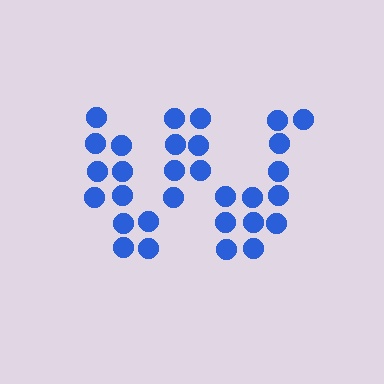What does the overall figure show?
The overall figure shows the letter W.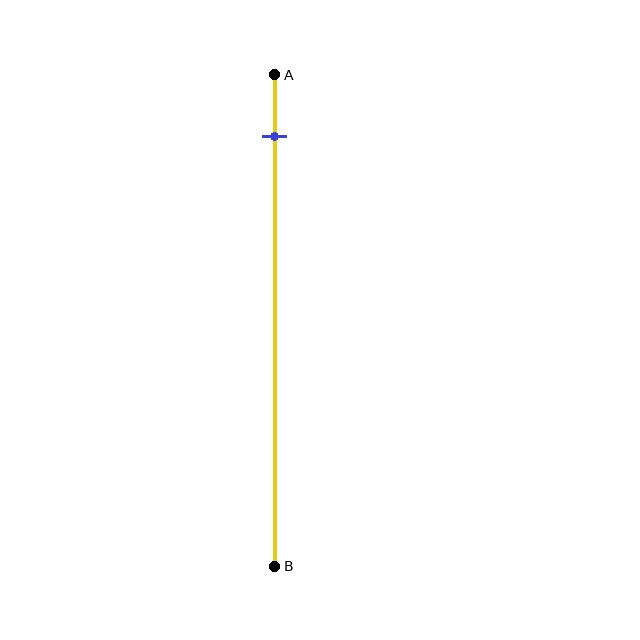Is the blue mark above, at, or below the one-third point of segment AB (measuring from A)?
The blue mark is above the one-third point of segment AB.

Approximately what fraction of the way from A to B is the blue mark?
The blue mark is approximately 15% of the way from A to B.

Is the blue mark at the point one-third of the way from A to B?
No, the mark is at about 15% from A, not at the 33% one-third point.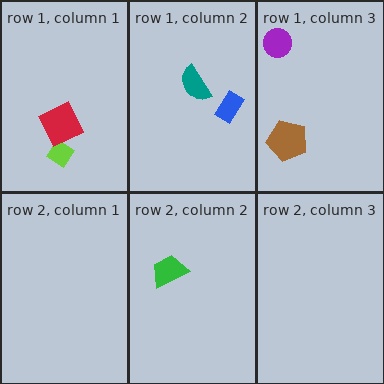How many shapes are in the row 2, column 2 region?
1.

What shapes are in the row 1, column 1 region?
The lime diamond, the red square.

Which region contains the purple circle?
The row 1, column 3 region.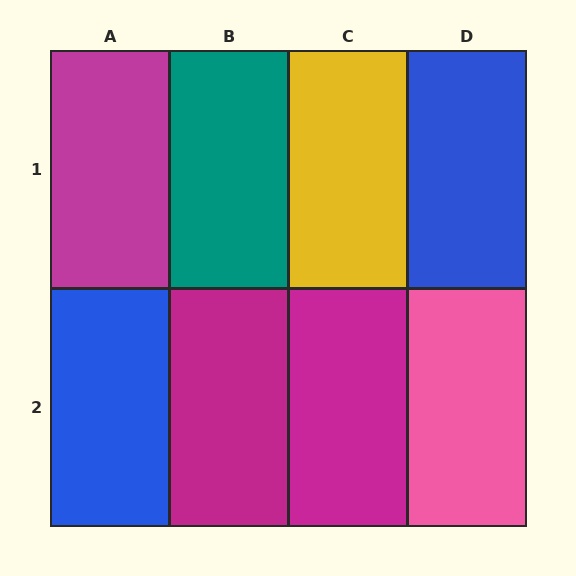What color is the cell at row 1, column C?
Yellow.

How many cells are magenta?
3 cells are magenta.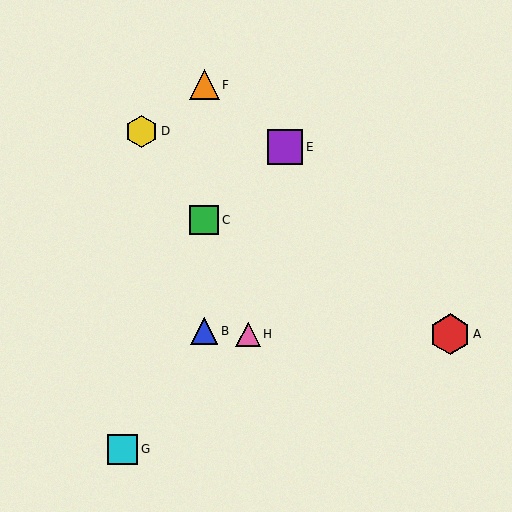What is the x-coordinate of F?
Object F is at x≈204.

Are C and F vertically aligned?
Yes, both are at x≈204.